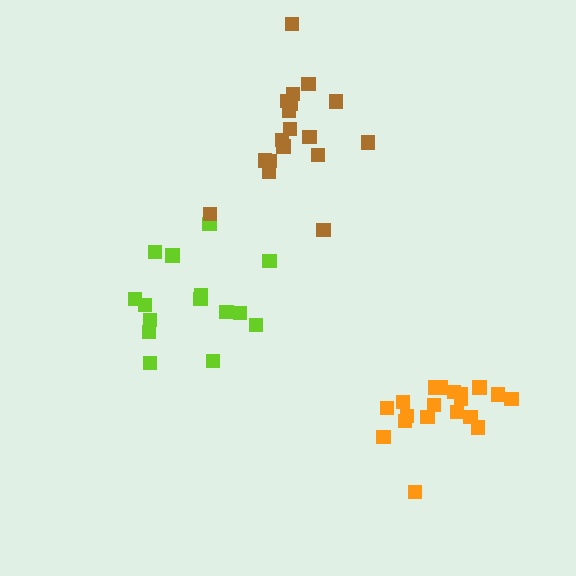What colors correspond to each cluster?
The clusters are colored: lime, orange, brown.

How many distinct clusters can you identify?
There are 3 distinct clusters.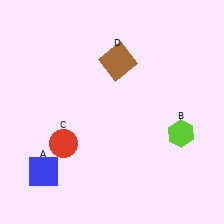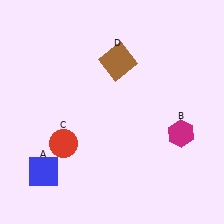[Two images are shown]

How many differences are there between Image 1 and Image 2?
There is 1 difference between the two images.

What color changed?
The hexagon (B) changed from lime in Image 1 to magenta in Image 2.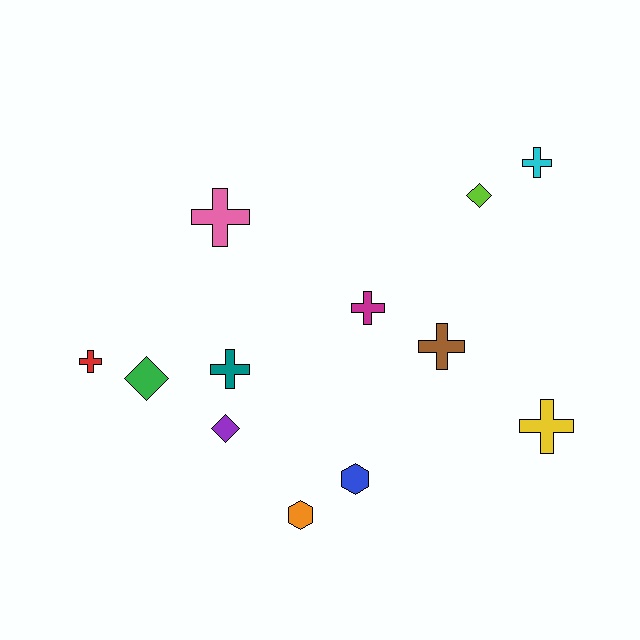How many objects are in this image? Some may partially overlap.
There are 12 objects.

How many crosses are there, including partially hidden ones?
There are 7 crosses.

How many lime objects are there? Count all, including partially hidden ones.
There is 1 lime object.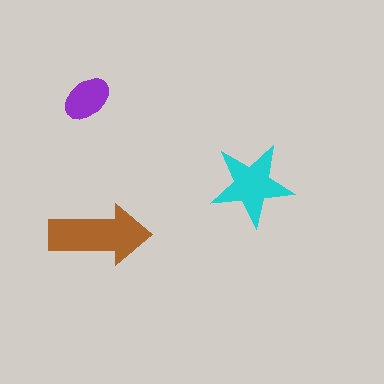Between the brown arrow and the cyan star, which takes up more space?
The brown arrow.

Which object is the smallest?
The purple ellipse.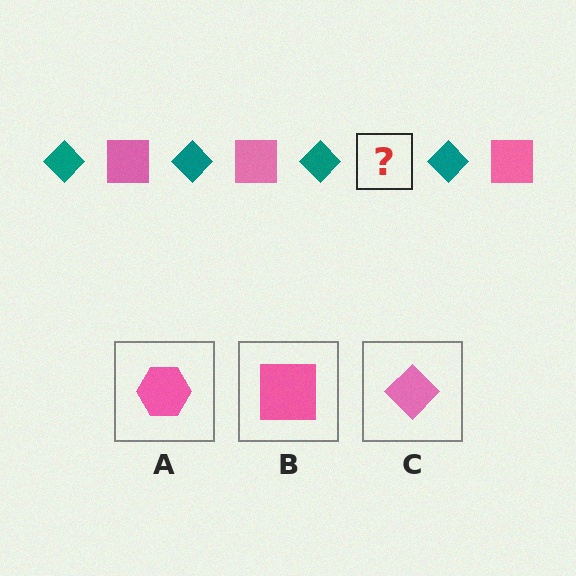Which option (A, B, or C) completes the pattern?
B.